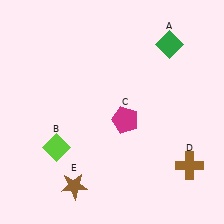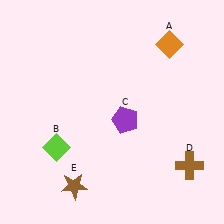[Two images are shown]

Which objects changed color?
A changed from green to orange. C changed from magenta to purple.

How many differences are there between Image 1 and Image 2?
There are 2 differences between the two images.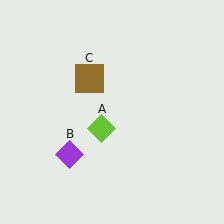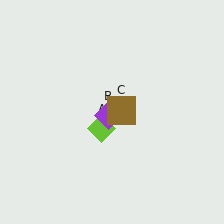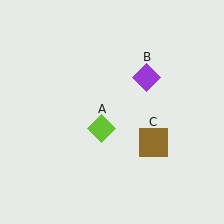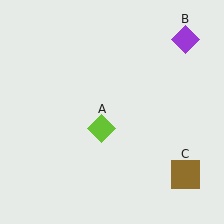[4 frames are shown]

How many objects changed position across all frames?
2 objects changed position: purple diamond (object B), brown square (object C).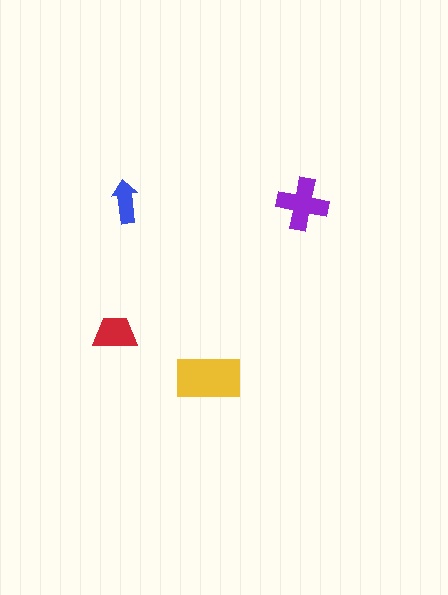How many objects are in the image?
There are 4 objects in the image.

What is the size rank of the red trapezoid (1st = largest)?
3rd.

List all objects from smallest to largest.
The blue arrow, the red trapezoid, the purple cross, the yellow rectangle.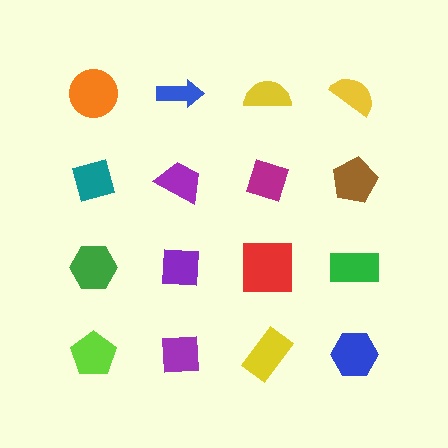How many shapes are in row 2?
4 shapes.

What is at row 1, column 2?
A blue arrow.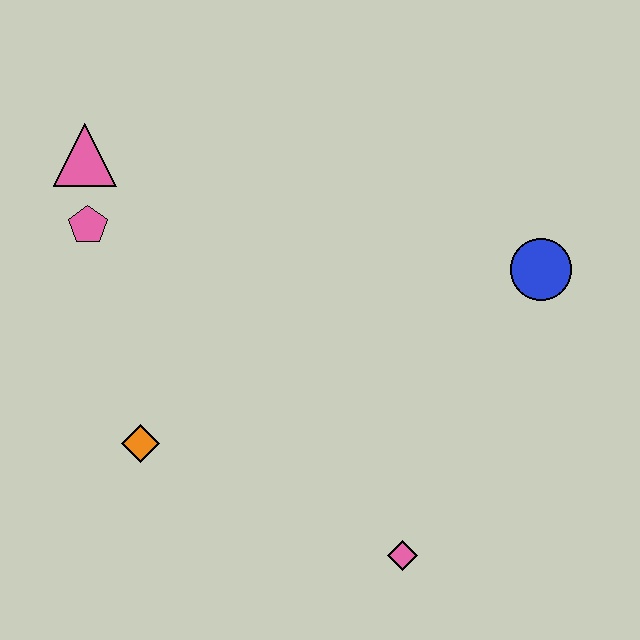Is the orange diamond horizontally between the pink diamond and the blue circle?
No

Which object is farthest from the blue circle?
The pink triangle is farthest from the blue circle.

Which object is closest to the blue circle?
The pink diamond is closest to the blue circle.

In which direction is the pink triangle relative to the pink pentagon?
The pink triangle is above the pink pentagon.